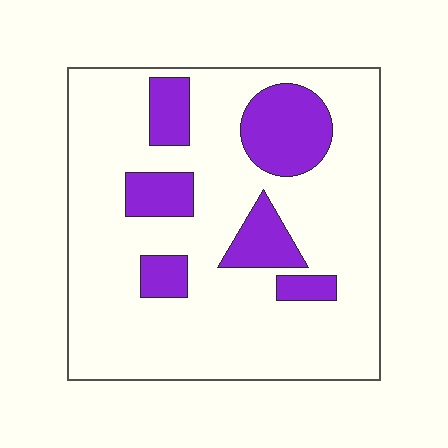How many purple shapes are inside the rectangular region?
6.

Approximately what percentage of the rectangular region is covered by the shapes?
Approximately 20%.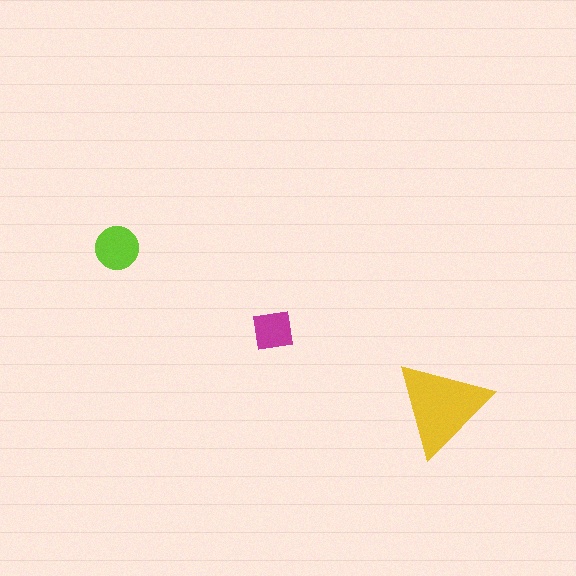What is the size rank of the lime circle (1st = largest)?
2nd.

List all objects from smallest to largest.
The magenta square, the lime circle, the yellow triangle.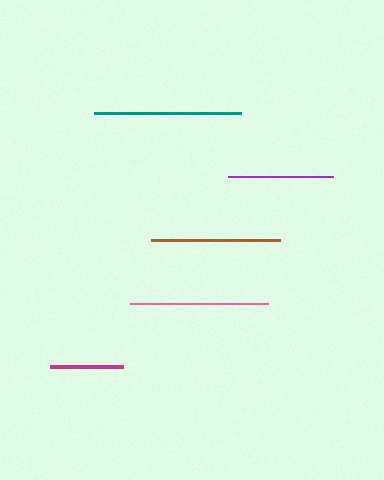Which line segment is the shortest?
The magenta line is the shortest at approximately 73 pixels.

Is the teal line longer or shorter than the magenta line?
The teal line is longer than the magenta line.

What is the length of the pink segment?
The pink segment is approximately 138 pixels long.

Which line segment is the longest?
The teal line is the longest at approximately 147 pixels.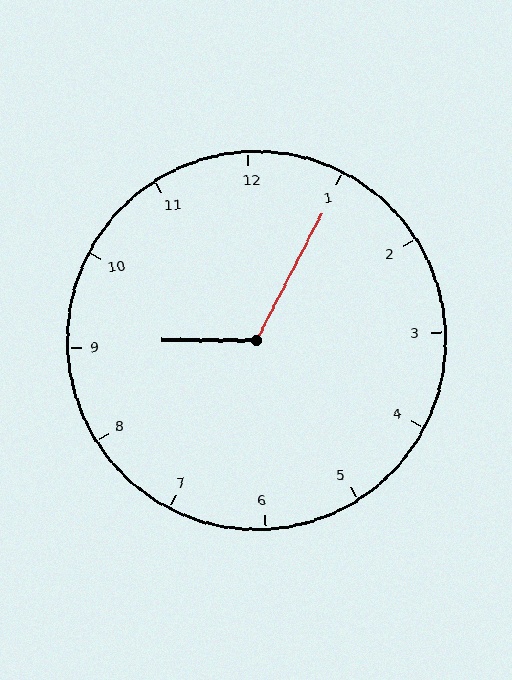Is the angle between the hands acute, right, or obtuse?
It is obtuse.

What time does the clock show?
9:05.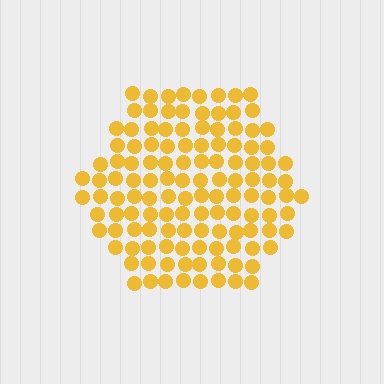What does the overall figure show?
The overall figure shows a hexagon.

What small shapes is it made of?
It is made of small circles.